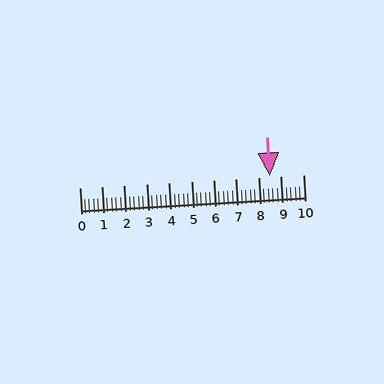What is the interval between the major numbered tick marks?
The major tick marks are spaced 1 units apart.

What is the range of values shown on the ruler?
The ruler shows values from 0 to 10.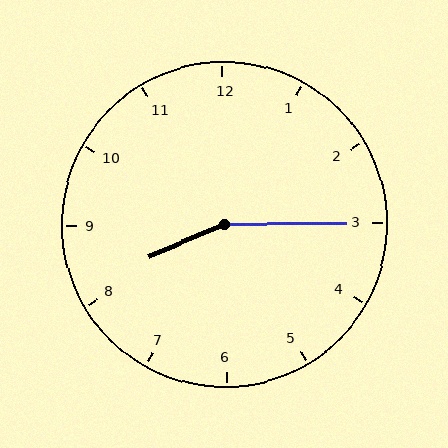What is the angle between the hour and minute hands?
Approximately 158 degrees.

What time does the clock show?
8:15.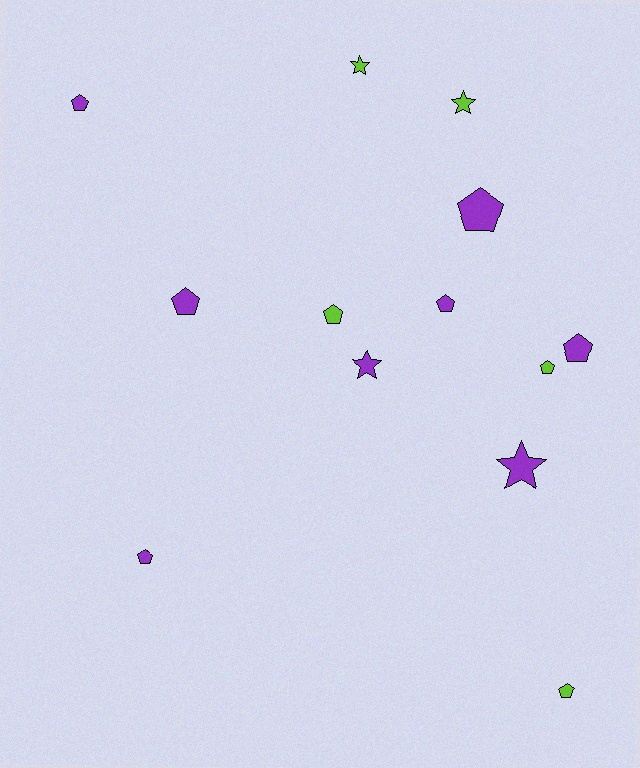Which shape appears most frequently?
Pentagon, with 9 objects.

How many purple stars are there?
There are 2 purple stars.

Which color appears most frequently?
Purple, with 8 objects.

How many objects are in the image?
There are 13 objects.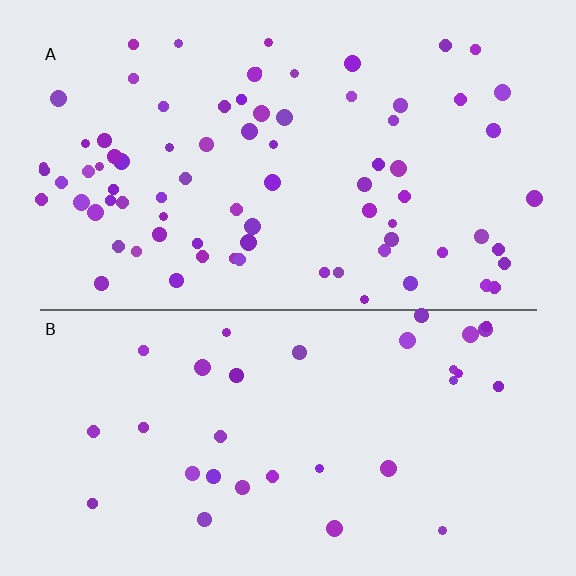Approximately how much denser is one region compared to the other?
Approximately 2.3× — region A over region B.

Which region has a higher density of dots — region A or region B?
A (the top).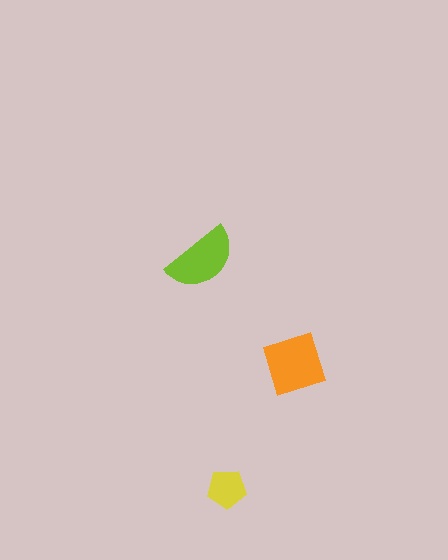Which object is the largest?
The orange square.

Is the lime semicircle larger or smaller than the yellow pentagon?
Larger.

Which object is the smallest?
The yellow pentagon.